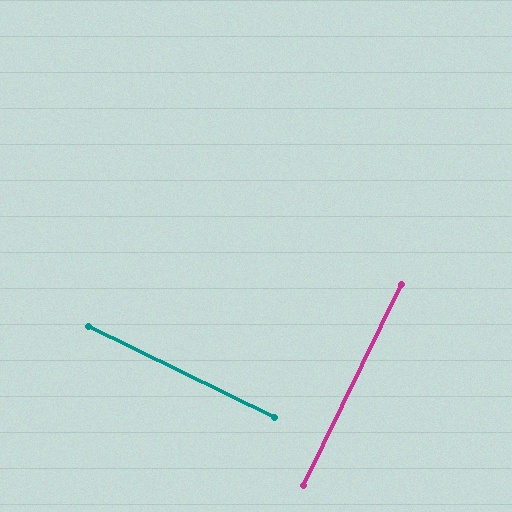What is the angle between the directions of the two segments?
Approximately 90 degrees.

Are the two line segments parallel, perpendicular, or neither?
Perpendicular — they meet at approximately 90°.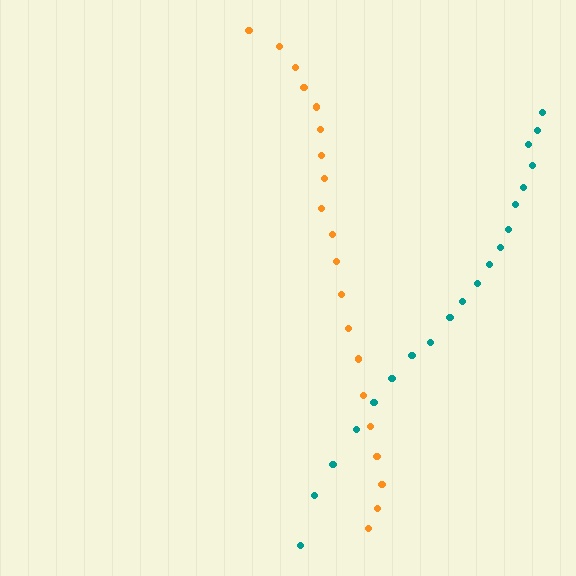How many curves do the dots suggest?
There are 2 distinct paths.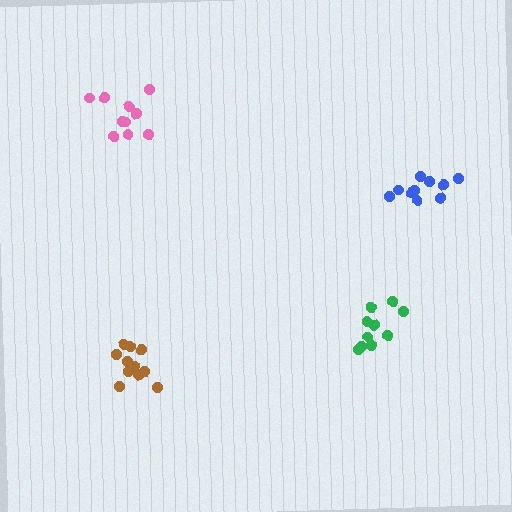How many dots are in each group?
Group 1: 12 dots, Group 2: 10 dots, Group 3: 10 dots, Group 4: 10 dots (42 total).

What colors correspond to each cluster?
The clusters are colored: brown, pink, blue, green.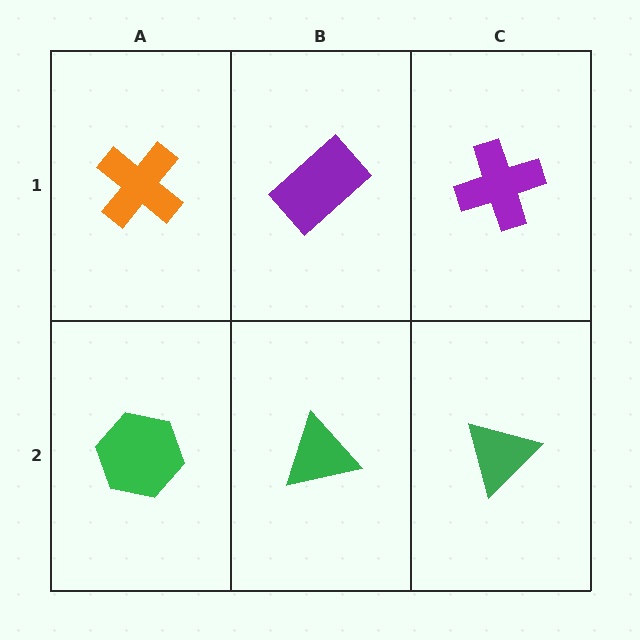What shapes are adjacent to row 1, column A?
A green hexagon (row 2, column A), a purple rectangle (row 1, column B).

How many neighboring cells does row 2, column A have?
2.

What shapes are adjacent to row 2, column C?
A purple cross (row 1, column C), a green triangle (row 2, column B).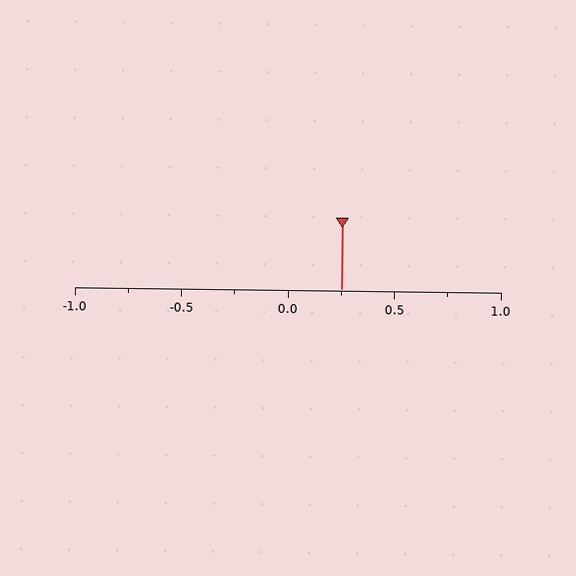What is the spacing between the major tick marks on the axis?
The major ticks are spaced 0.5 apart.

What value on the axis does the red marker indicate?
The marker indicates approximately 0.25.